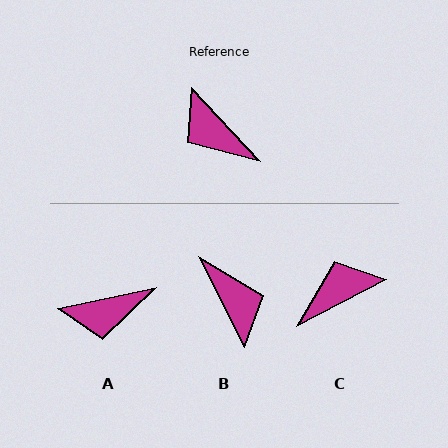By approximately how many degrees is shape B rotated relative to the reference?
Approximately 164 degrees counter-clockwise.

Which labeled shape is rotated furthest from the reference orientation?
B, about 164 degrees away.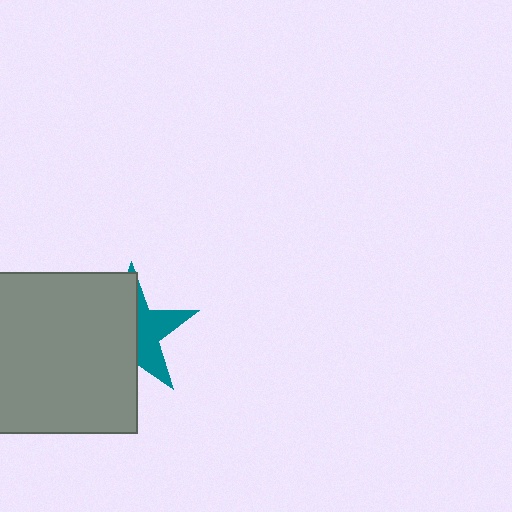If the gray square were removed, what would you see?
You would see the complete teal star.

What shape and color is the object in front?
The object in front is a gray square.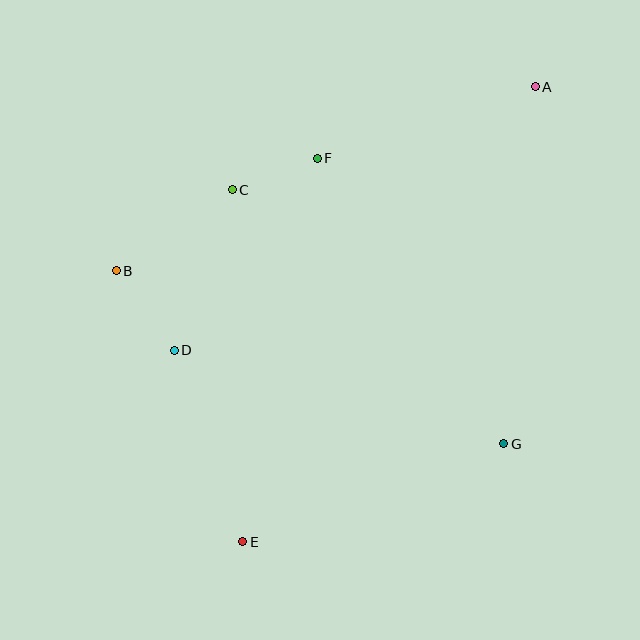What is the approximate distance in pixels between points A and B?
The distance between A and B is approximately 458 pixels.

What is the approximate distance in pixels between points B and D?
The distance between B and D is approximately 99 pixels.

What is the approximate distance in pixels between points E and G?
The distance between E and G is approximately 278 pixels.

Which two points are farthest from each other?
Points A and E are farthest from each other.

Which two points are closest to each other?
Points C and F are closest to each other.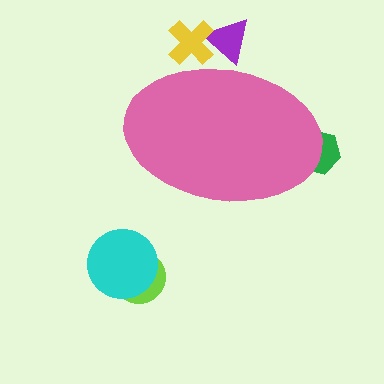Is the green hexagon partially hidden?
Yes, the green hexagon is partially hidden behind the pink ellipse.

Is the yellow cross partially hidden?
Yes, the yellow cross is partially hidden behind the pink ellipse.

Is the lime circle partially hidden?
No, the lime circle is fully visible.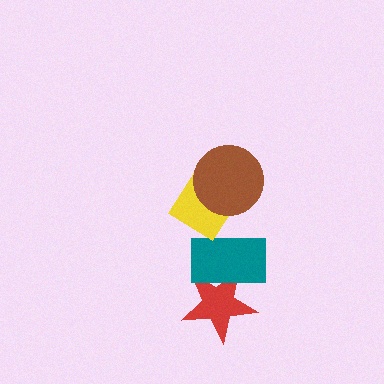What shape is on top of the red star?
The teal rectangle is on top of the red star.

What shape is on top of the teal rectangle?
The yellow diamond is on top of the teal rectangle.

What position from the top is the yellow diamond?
The yellow diamond is 2nd from the top.